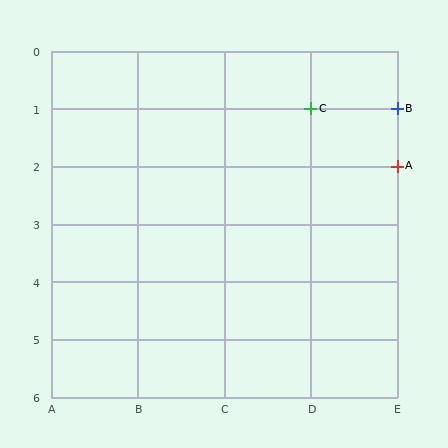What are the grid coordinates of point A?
Point A is at grid coordinates (E, 2).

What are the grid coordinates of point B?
Point B is at grid coordinates (E, 1).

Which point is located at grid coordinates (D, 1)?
Point C is at (D, 1).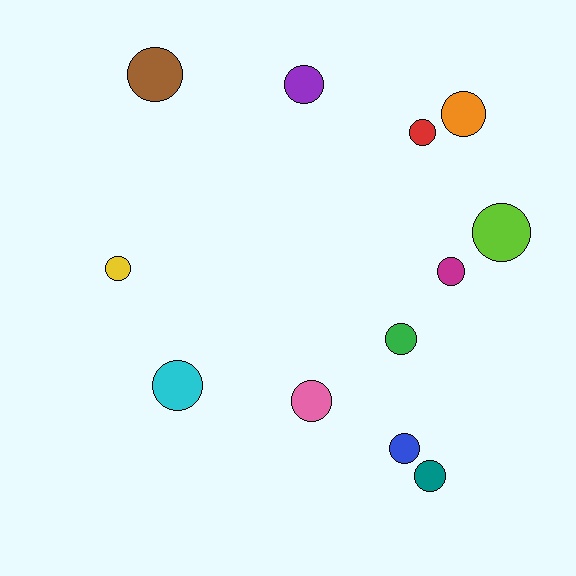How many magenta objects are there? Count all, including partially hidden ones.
There is 1 magenta object.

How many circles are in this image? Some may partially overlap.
There are 12 circles.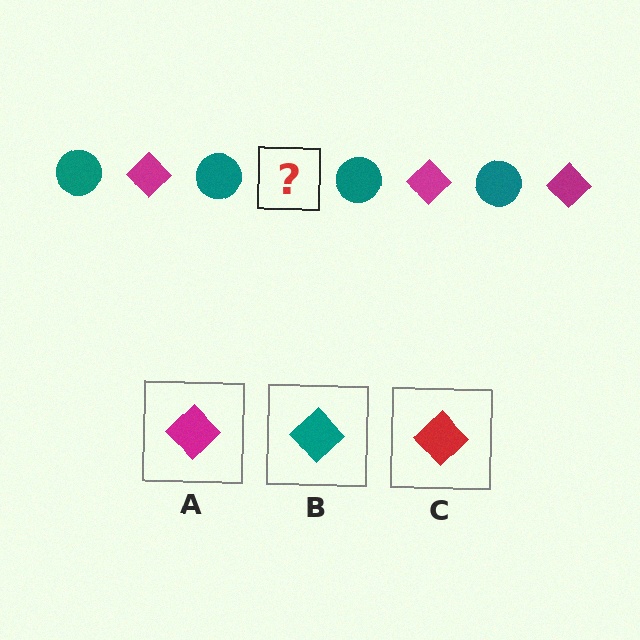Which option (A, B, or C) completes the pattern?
A.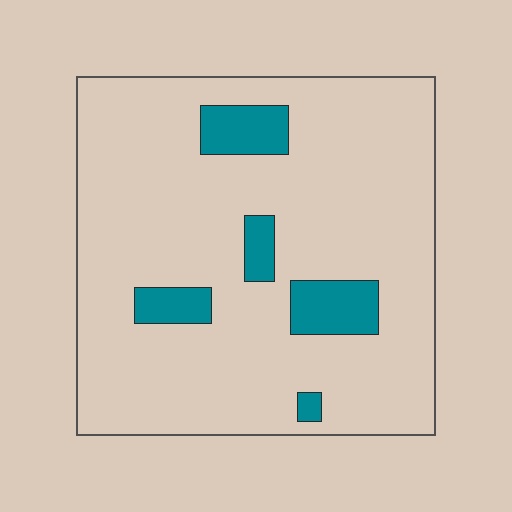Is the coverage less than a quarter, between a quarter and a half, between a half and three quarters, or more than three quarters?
Less than a quarter.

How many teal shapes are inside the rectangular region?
5.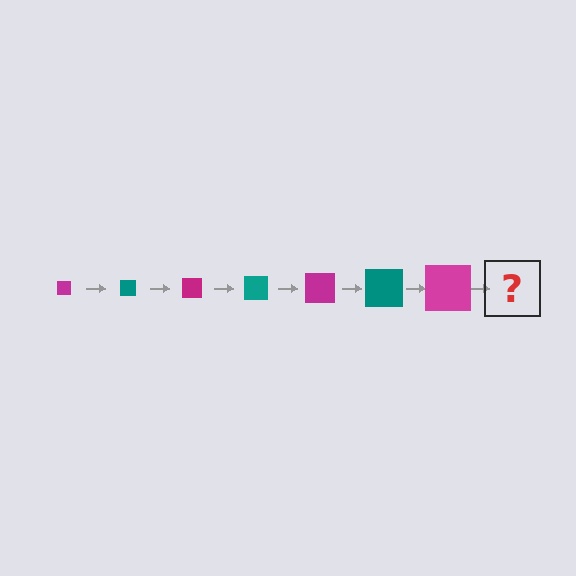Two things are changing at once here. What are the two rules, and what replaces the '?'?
The two rules are that the square grows larger each step and the color cycles through magenta and teal. The '?' should be a teal square, larger than the previous one.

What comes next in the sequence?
The next element should be a teal square, larger than the previous one.